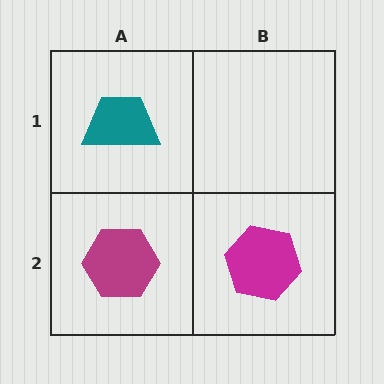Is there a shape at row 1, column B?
No, that cell is empty.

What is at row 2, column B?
A magenta hexagon.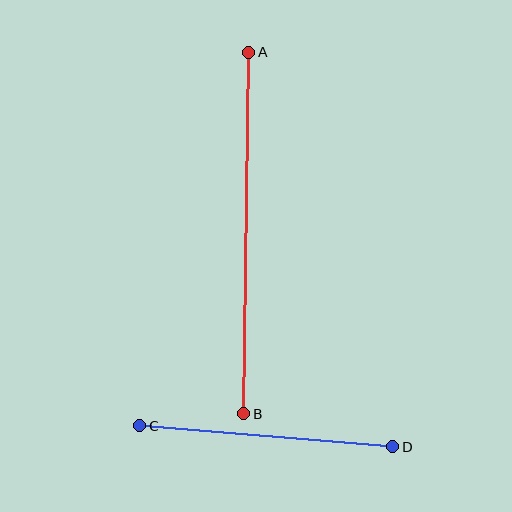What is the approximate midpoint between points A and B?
The midpoint is at approximately (246, 233) pixels.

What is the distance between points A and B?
The distance is approximately 362 pixels.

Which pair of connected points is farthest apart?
Points A and B are farthest apart.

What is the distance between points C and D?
The distance is approximately 254 pixels.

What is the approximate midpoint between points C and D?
The midpoint is at approximately (266, 436) pixels.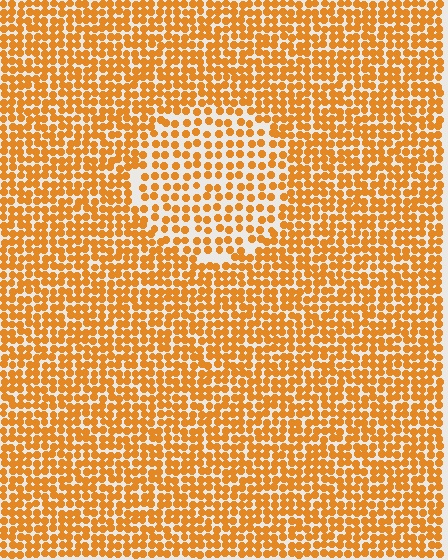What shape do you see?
I see a circle.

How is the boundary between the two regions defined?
The boundary is defined by a change in element density (approximately 1.7x ratio). All elements are the same color, size, and shape.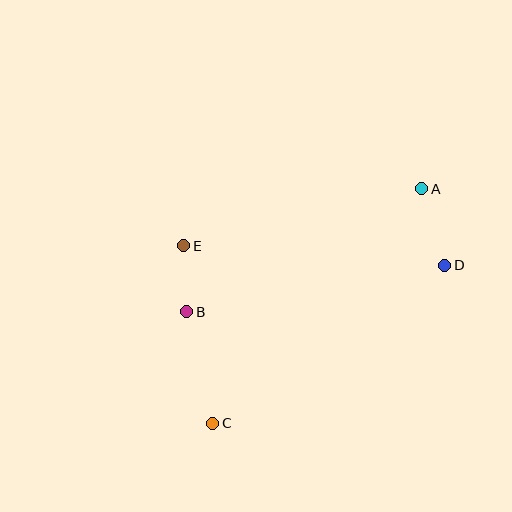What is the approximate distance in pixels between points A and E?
The distance between A and E is approximately 245 pixels.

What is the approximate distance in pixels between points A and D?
The distance between A and D is approximately 80 pixels.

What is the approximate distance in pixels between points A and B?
The distance between A and B is approximately 265 pixels.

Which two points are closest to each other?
Points B and E are closest to each other.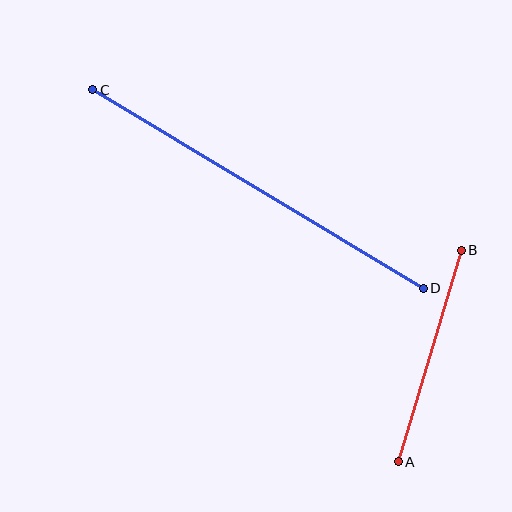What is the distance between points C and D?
The distance is approximately 386 pixels.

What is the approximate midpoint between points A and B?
The midpoint is at approximately (430, 356) pixels.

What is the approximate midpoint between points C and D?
The midpoint is at approximately (258, 189) pixels.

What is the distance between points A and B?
The distance is approximately 221 pixels.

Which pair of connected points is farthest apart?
Points C and D are farthest apart.